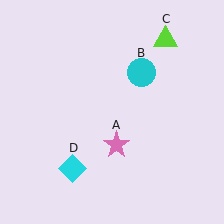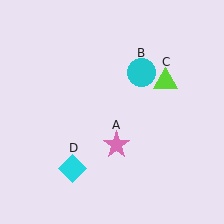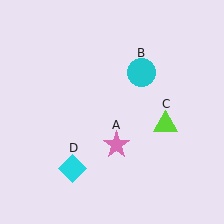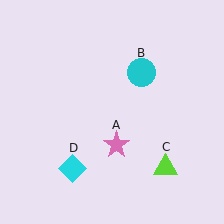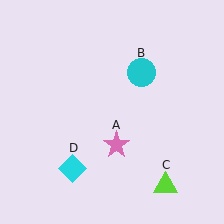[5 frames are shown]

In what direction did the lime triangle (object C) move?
The lime triangle (object C) moved down.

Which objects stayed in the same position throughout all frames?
Pink star (object A) and cyan circle (object B) and cyan diamond (object D) remained stationary.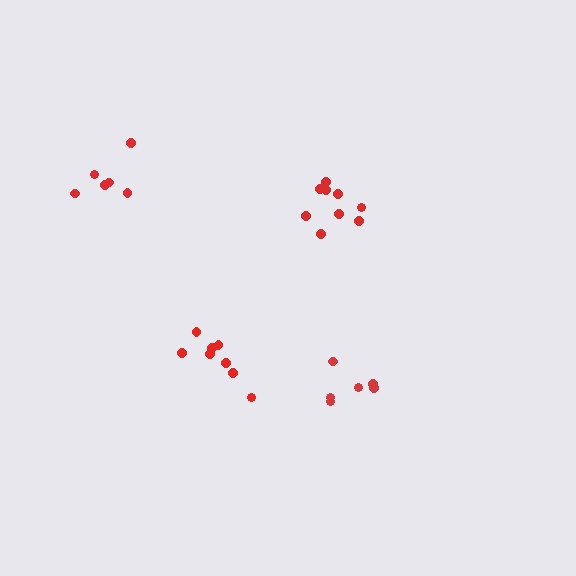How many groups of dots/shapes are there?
There are 4 groups.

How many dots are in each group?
Group 1: 9 dots, Group 2: 6 dots, Group 3: 8 dots, Group 4: 6 dots (29 total).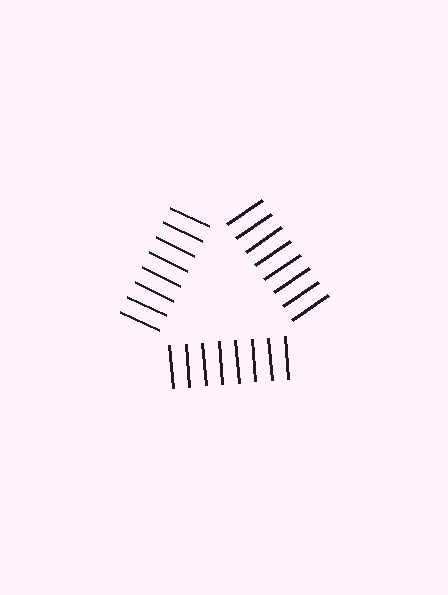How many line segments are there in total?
24 — 8 along each of the 3 edges.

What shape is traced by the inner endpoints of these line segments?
An illusory triangle — the line segments terminate on its edges but no continuous stroke is drawn.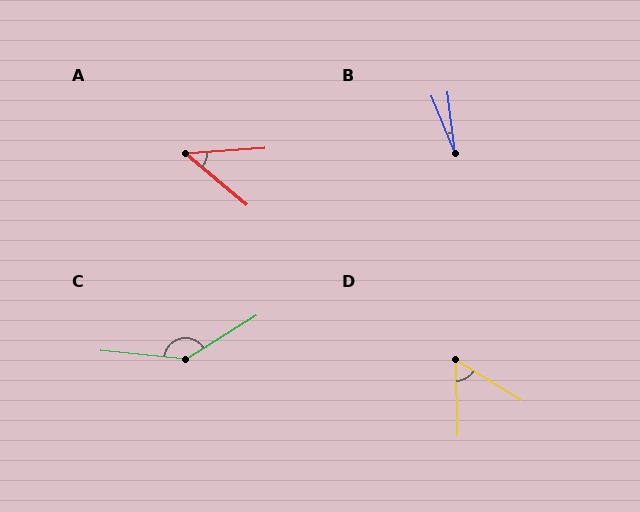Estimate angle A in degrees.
Approximately 44 degrees.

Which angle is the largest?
C, at approximately 143 degrees.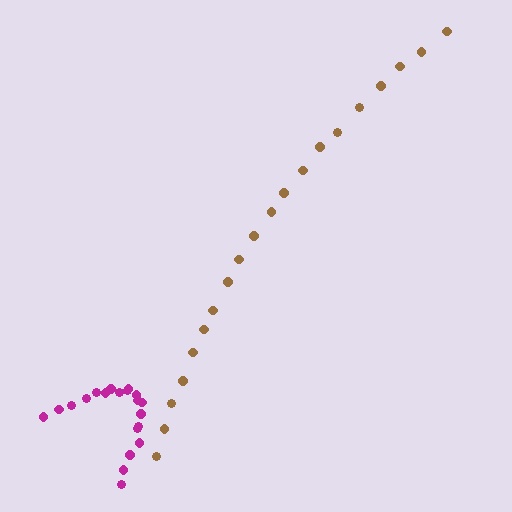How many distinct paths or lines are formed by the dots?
There are 2 distinct paths.